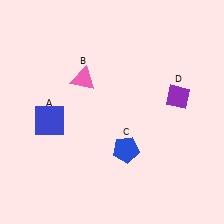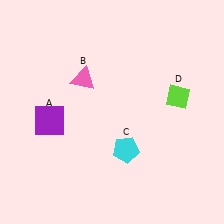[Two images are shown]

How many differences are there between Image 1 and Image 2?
There are 3 differences between the two images.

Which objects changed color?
A changed from blue to purple. C changed from blue to cyan. D changed from purple to lime.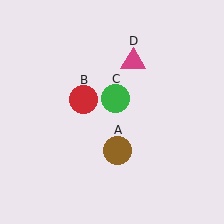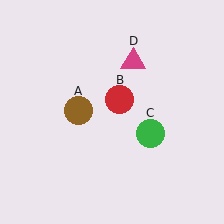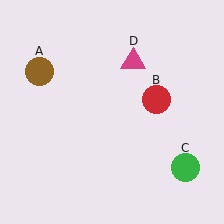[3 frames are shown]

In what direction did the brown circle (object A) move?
The brown circle (object A) moved up and to the left.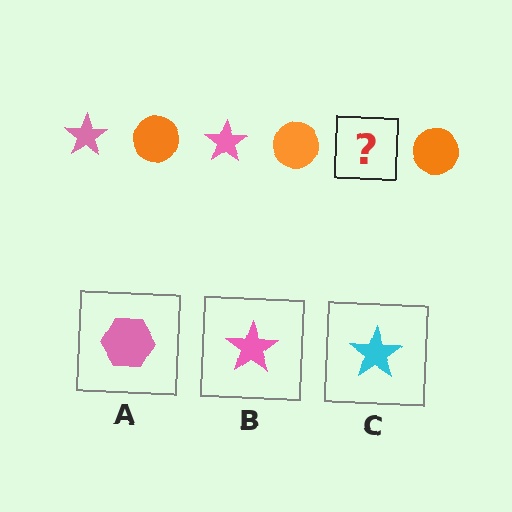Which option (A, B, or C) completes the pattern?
B.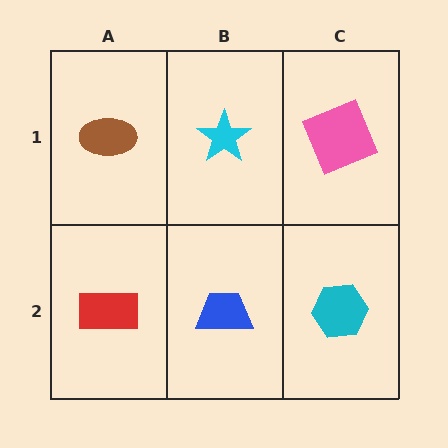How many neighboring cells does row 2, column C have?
2.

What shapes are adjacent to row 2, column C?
A pink square (row 1, column C), a blue trapezoid (row 2, column B).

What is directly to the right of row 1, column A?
A cyan star.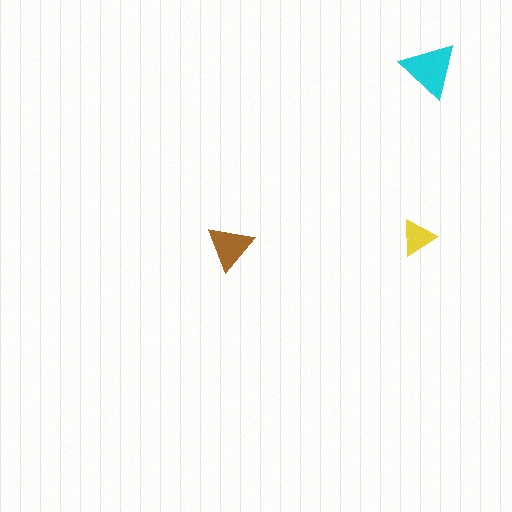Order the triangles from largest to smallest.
the cyan one, the brown one, the yellow one.